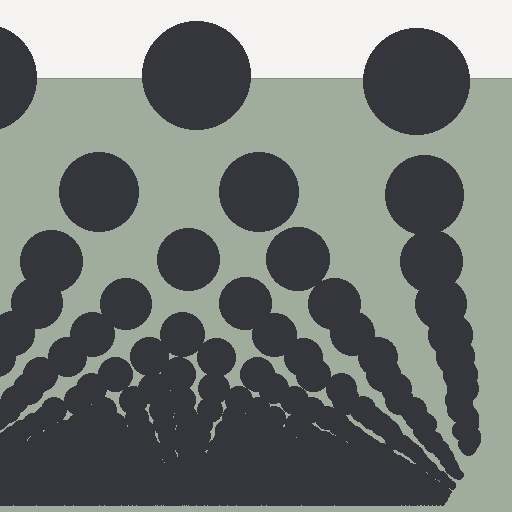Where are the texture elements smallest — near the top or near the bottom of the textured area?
Near the bottom.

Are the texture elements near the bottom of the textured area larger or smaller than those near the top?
Smaller. The gradient is inverted — elements near the bottom are smaller and denser.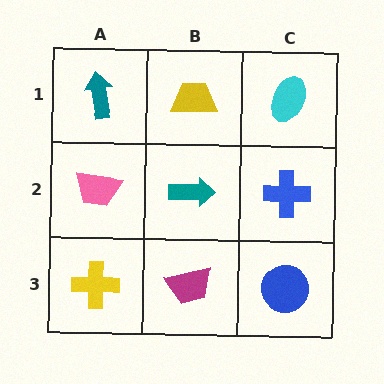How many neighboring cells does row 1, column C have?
2.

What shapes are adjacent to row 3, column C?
A blue cross (row 2, column C), a magenta trapezoid (row 3, column B).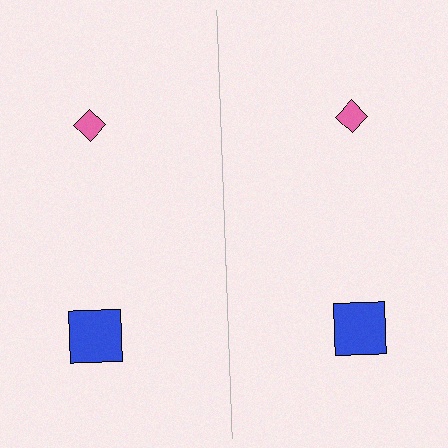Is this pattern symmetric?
Yes, this pattern has bilateral (reflection) symmetry.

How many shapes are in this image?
There are 4 shapes in this image.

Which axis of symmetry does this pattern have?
The pattern has a vertical axis of symmetry running through the center of the image.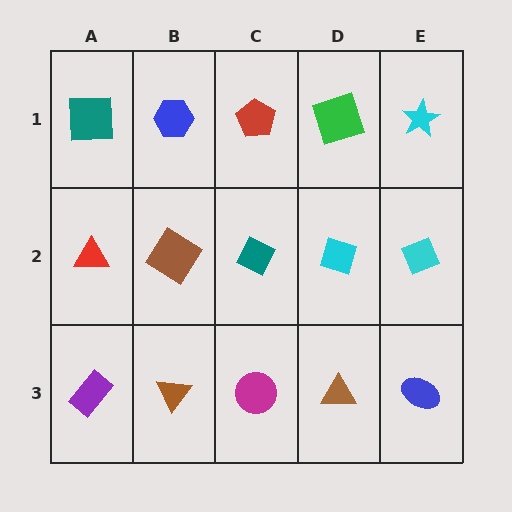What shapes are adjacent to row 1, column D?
A cyan diamond (row 2, column D), a red pentagon (row 1, column C), a cyan star (row 1, column E).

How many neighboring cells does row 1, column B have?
3.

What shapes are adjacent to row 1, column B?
A brown diamond (row 2, column B), a teal square (row 1, column A), a red pentagon (row 1, column C).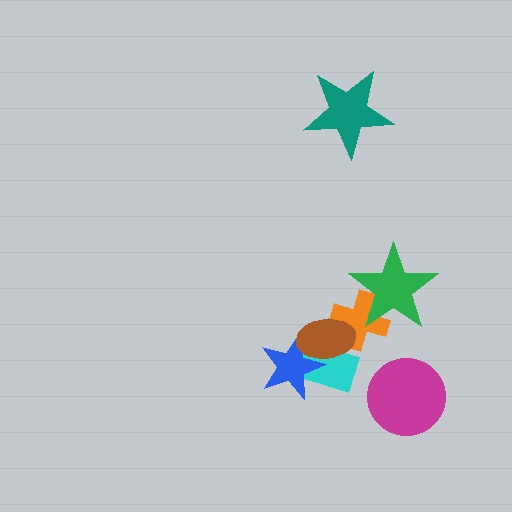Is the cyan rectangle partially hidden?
Yes, it is partially covered by another shape.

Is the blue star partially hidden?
Yes, it is partially covered by another shape.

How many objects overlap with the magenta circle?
0 objects overlap with the magenta circle.